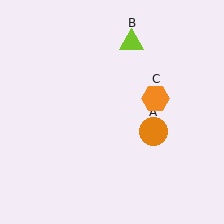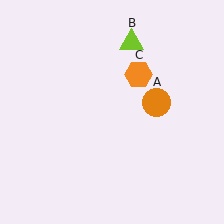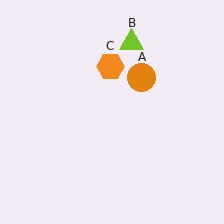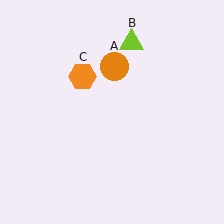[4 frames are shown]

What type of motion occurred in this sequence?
The orange circle (object A), orange hexagon (object C) rotated counterclockwise around the center of the scene.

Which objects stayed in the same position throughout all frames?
Lime triangle (object B) remained stationary.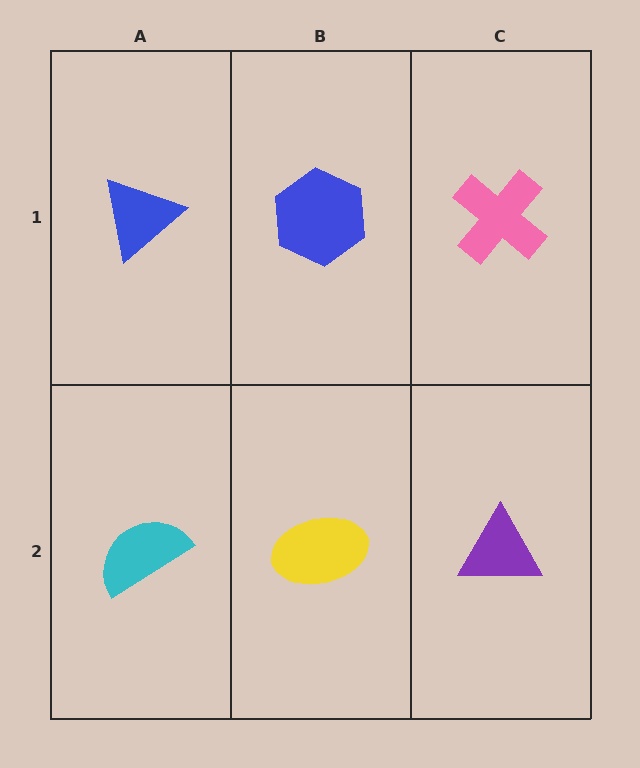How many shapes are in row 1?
3 shapes.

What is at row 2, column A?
A cyan semicircle.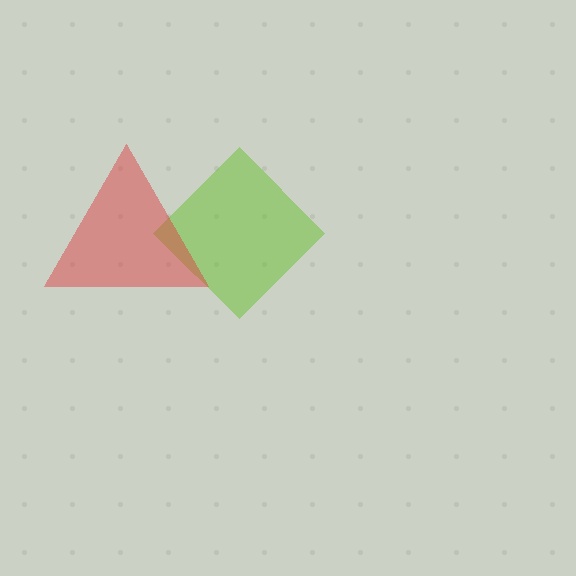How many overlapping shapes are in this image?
There are 2 overlapping shapes in the image.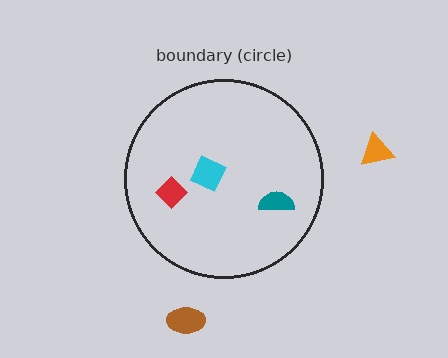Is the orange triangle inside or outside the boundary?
Outside.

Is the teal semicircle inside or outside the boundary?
Inside.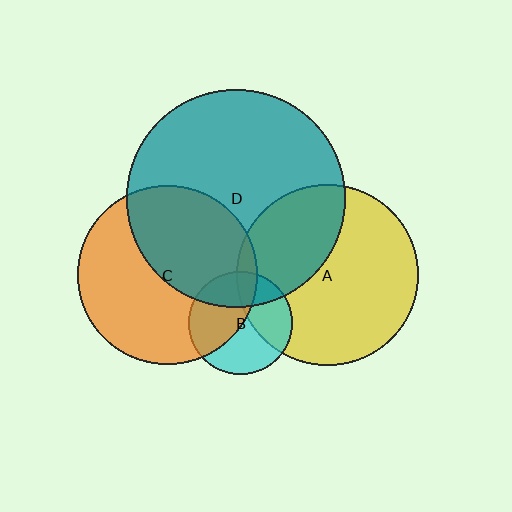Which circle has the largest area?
Circle D (teal).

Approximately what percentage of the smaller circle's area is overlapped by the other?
Approximately 35%.